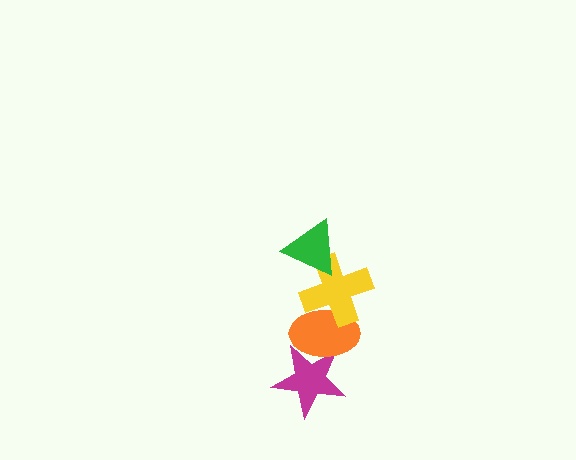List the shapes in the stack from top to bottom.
From top to bottom: the green triangle, the yellow cross, the orange ellipse, the magenta star.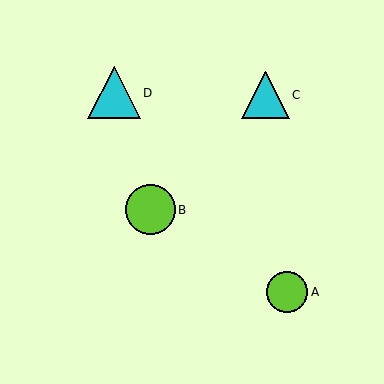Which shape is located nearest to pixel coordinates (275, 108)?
The cyan triangle (labeled C) at (265, 95) is nearest to that location.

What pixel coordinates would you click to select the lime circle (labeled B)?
Click at (150, 210) to select the lime circle B.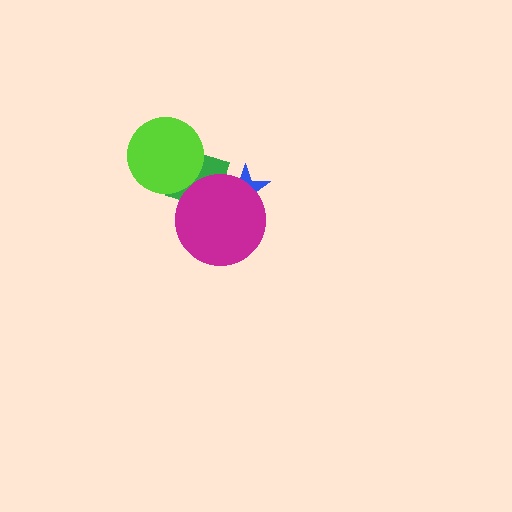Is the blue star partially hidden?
Yes, it is partially covered by another shape.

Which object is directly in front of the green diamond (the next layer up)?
The blue star is directly in front of the green diamond.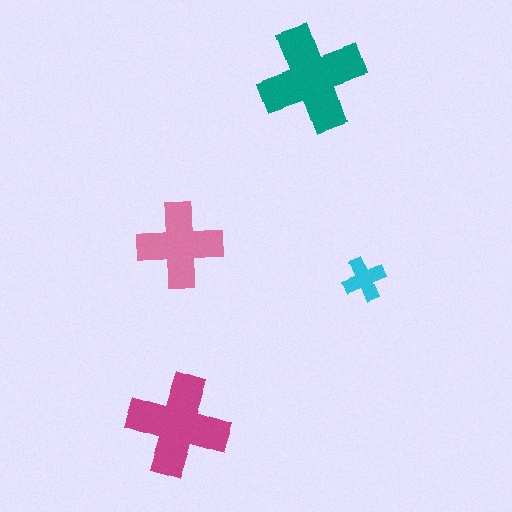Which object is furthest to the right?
The cyan cross is rightmost.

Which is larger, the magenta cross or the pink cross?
The magenta one.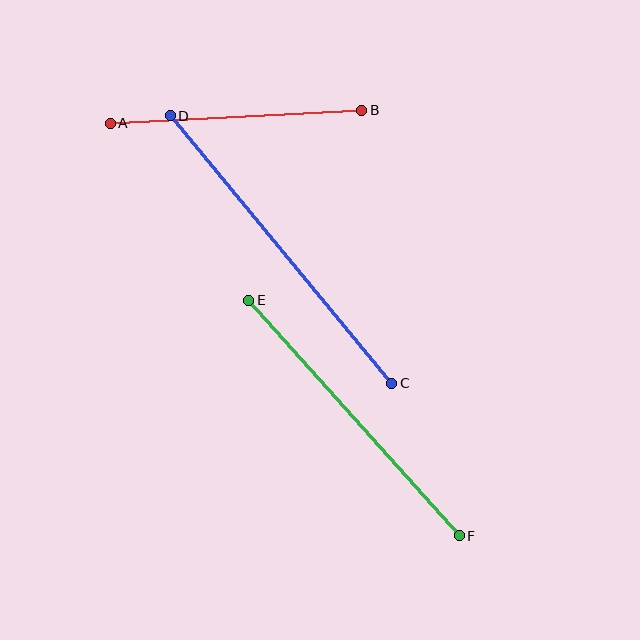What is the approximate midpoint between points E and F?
The midpoint is at approximately (354, 418) pixels.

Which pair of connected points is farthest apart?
Points C and D are farthest apart.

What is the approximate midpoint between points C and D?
The midpoint is at approximately (281, 250) pixels.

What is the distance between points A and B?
The distance is approximately 252 pixels.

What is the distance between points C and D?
The distance is approximately 347 pixels.